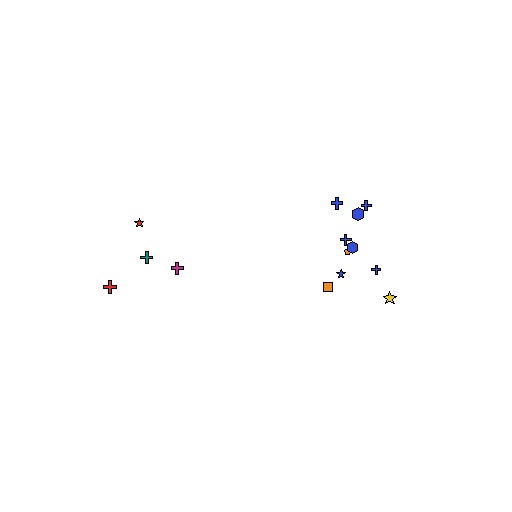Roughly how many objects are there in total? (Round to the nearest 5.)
Roughly 15 objects in total.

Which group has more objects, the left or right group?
The right group.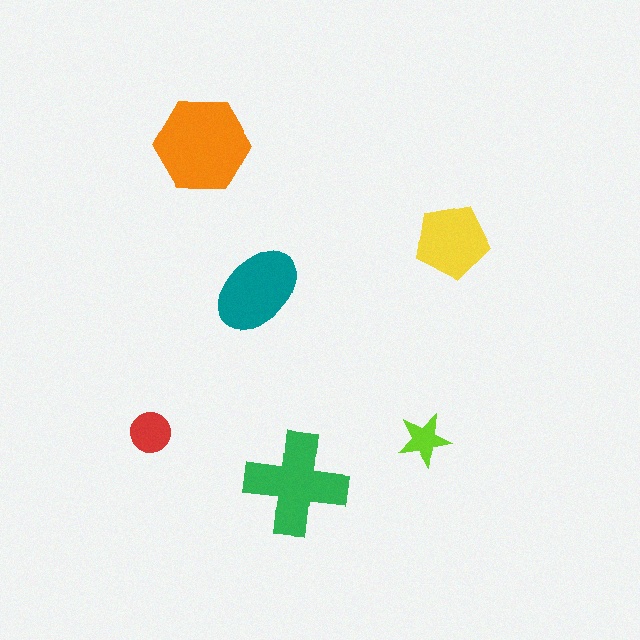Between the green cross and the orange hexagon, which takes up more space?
The orange hexagon.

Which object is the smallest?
The lime star.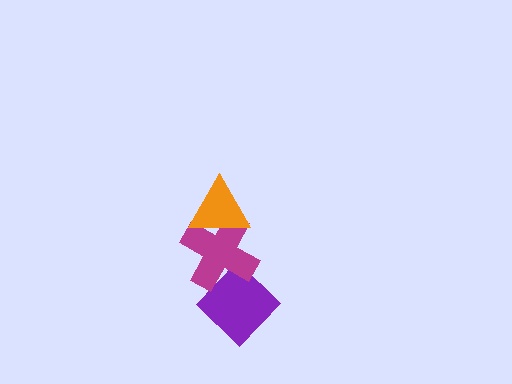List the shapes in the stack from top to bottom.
From top to bottom: the orange triangle, the magenta cross, the purple diamond.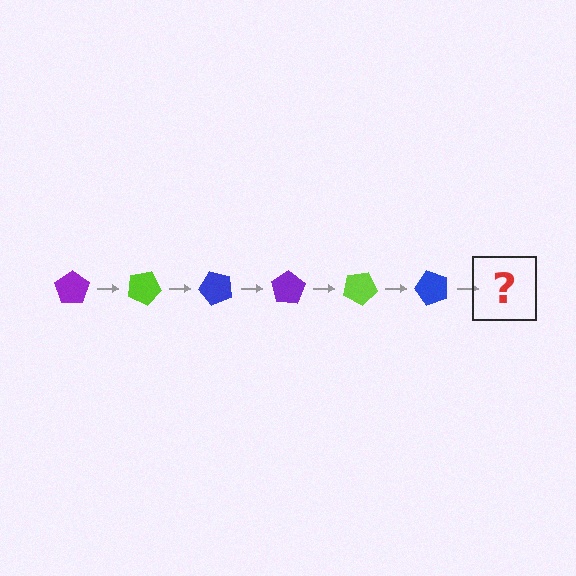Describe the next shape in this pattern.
It should be a purple pentagon, rotated 150 degrees from the start.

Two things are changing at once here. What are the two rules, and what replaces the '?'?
The two rules are that it rotates 25 degrees each step and the color cycles through purple, lime, and blue. The '?' should be a purple pentagon, rotated 150 degrees from the start.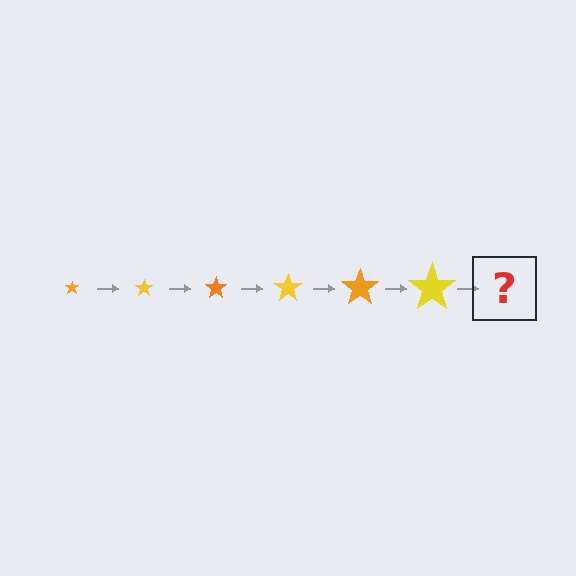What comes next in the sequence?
The next element should be an orange star, larger than the previous one.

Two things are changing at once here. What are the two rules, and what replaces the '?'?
The two rules are that the star grows larger each step and the color cycles through orange and yellow. The '?' should be an orange star, larger than the previous one.